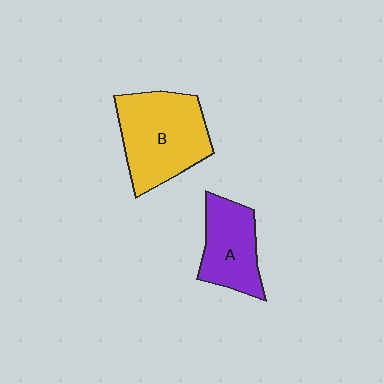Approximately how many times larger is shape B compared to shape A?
Approximately 1.5 times.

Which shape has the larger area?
Shape B (yellow).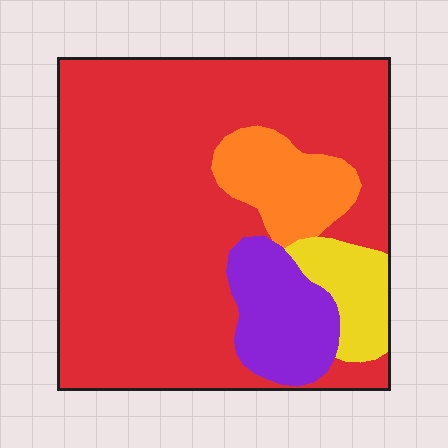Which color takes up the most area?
Red, at roughly 70%.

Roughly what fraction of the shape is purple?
Purple takes up about one tenth (1/10) of the shape.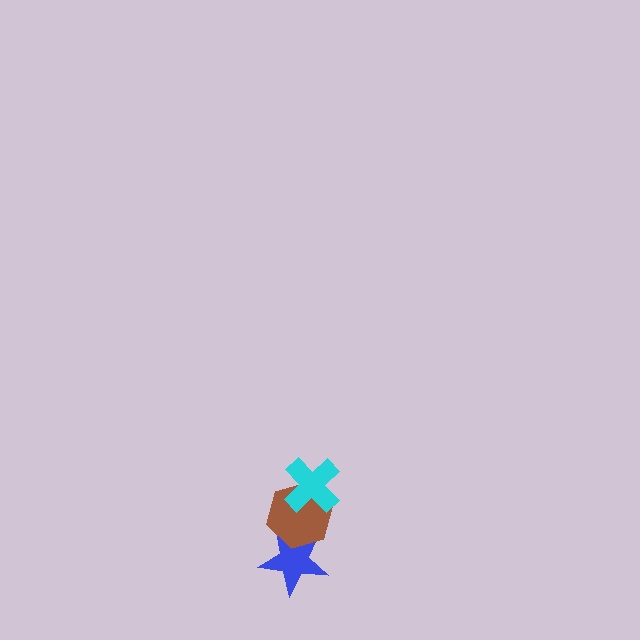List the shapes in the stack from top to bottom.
From top to bottom: the cyan cross, the brown hexagon, the blue star.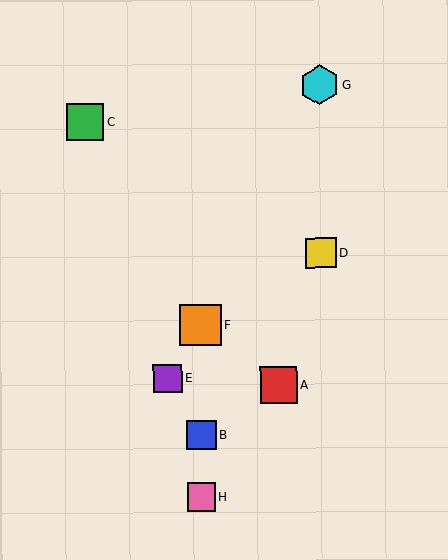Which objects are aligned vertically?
Objects B, F, H are aligned vertically.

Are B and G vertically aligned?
No, B is at x≈201 and G is at x≈319.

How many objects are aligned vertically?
3 objects (B, F, H) are aligned vertically.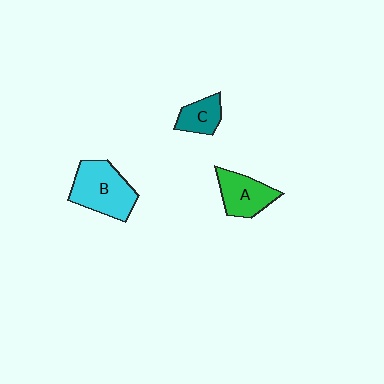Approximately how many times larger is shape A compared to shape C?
Approximately 1.5 times.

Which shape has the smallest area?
Shape C (teal).